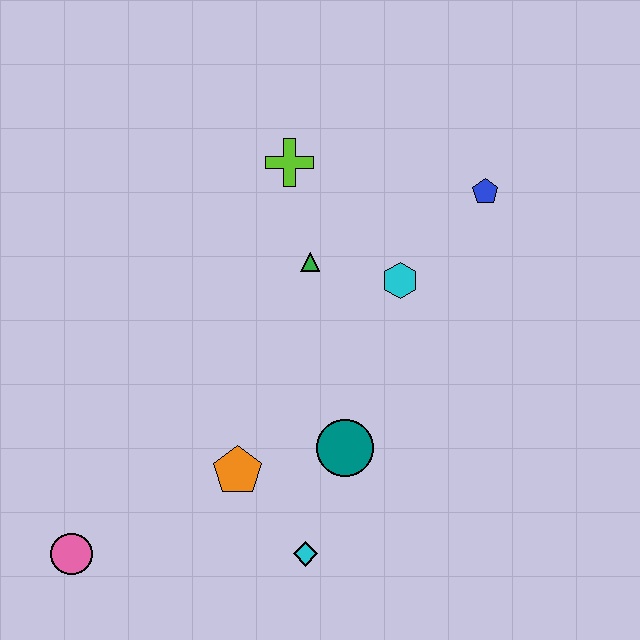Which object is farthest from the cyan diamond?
The blue pentagon is farthest from the cyan diamond.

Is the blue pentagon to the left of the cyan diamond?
No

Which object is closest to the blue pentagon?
The cyan hexagon is closest to the blue pentagon.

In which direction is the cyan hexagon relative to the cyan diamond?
The cyan hexagon is above the cyan diamond.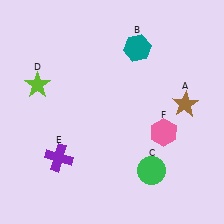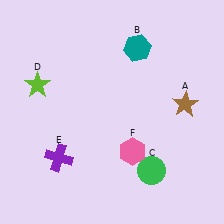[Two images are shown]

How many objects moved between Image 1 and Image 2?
1 object moved between the two images.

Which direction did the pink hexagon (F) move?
The pink hexagon (F) moved left.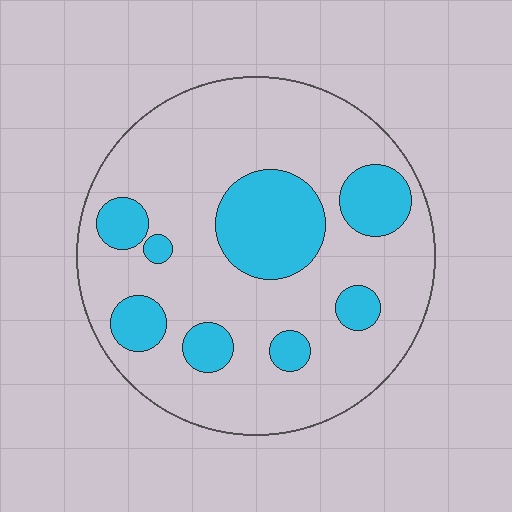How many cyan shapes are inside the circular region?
8.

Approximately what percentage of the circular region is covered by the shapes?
Approximately 25%.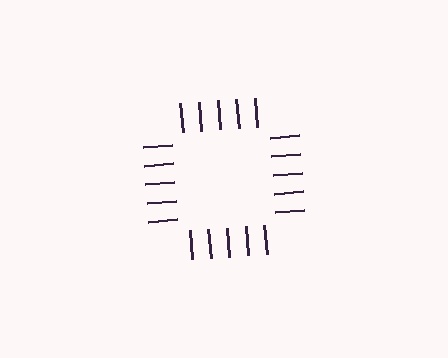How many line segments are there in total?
20 — 5 along each of the 4 edges.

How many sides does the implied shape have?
4 sides — the line-ends trace a square.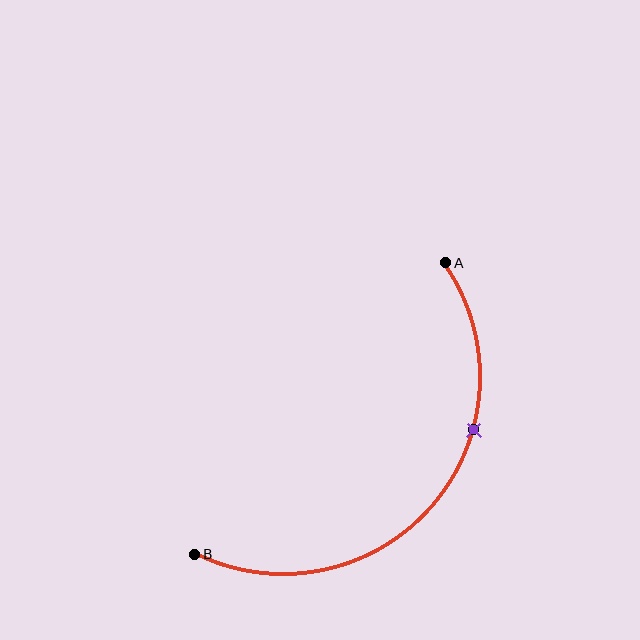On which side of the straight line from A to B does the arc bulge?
The arc bulges below and to the right of the straight line connecting A and B.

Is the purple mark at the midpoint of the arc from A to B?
No. The purple mark lies on the arc but is closer to endpoint A. The arc midpoint would be at the point on the curve equidistant along the arc from both A and B.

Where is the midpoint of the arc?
The arc midpoint is the point on the curve farthest from the straight line joining A and B. It sits below and to the right of that line.